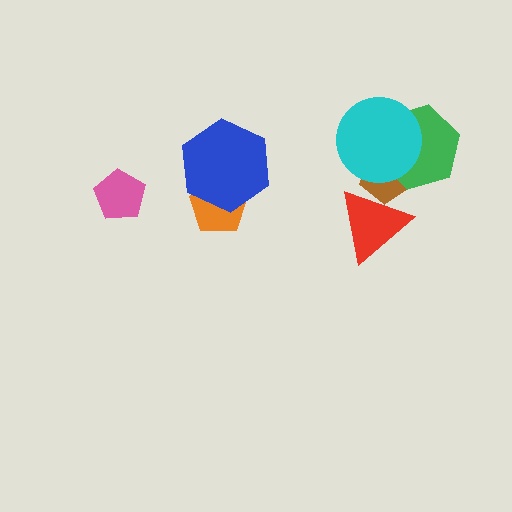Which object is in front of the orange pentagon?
The blue hexagon is in front of the orange pentagon.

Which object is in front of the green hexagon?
The cyan circle is in front of the green hexagon.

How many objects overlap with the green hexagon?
2 objects overlap with the green hexagon.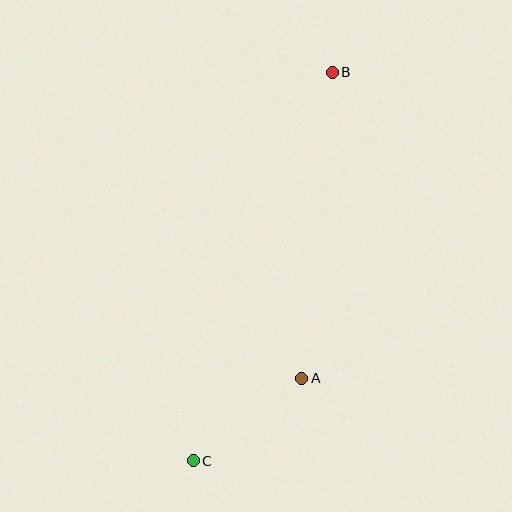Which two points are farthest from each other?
Points B and C are farthest from each other.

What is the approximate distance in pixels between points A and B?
The distance between A and B is approximately 308 pixels.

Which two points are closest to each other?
Points A and C are closest to each other.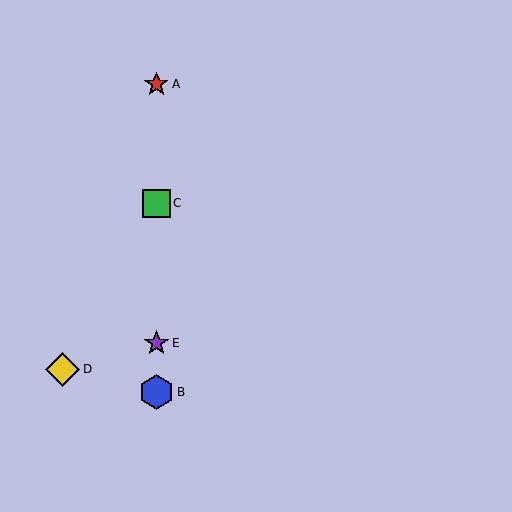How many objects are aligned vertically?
4 objects (A, B, C, E) are aligned vertically.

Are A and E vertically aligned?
Yes, both are at x≈156.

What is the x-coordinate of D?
Object D is at x≈63.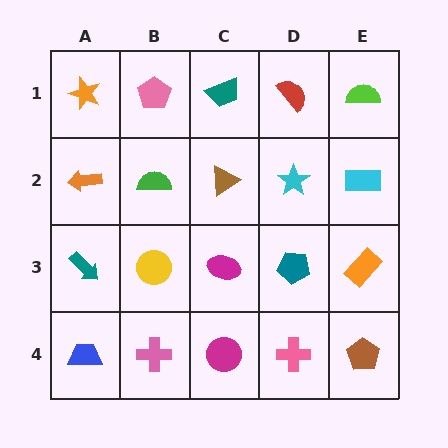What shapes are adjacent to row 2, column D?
A red semicircle (row 1, column D), a teal pentagon (row 3, column D), a brown triangle (row 2, column C), a cyan rectangle (row 2, column E).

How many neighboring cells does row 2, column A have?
3.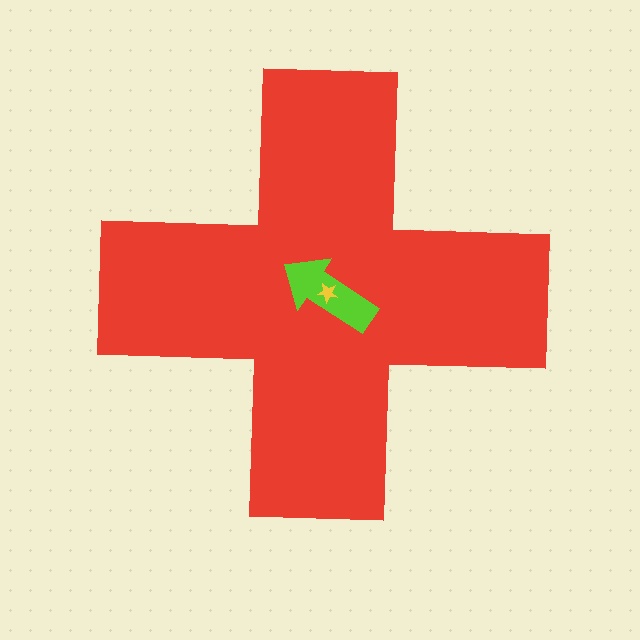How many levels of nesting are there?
3.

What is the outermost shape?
The red cross.